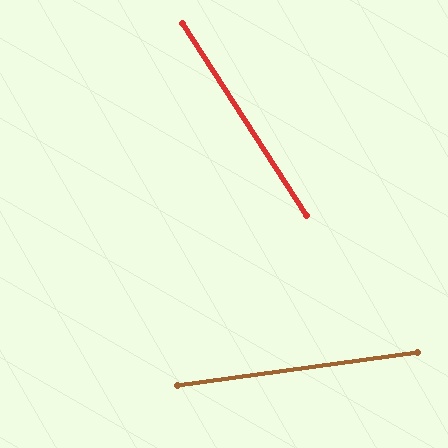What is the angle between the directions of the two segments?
Approximately 65 degrees.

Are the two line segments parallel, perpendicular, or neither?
Neither parallel nor perpendicular — they differ by about 65°.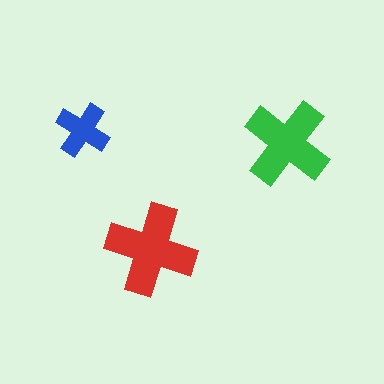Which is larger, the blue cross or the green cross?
The green one.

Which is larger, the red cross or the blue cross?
The red one.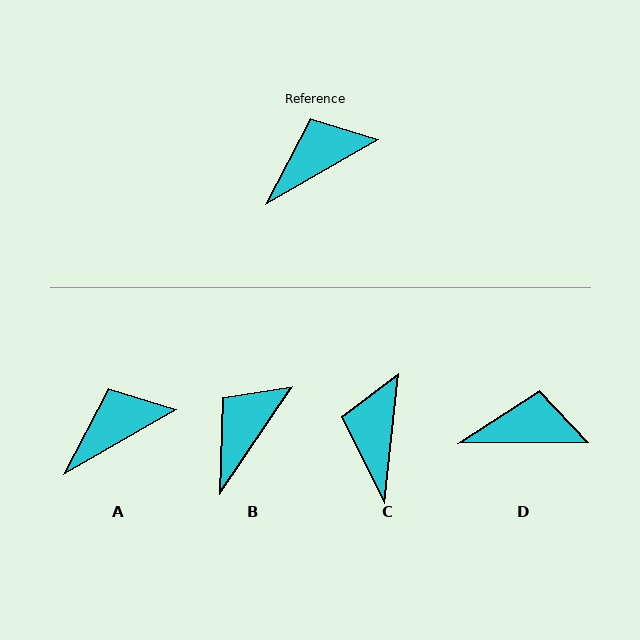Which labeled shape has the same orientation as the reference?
A.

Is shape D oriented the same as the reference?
No, it is off by about 30 degrees.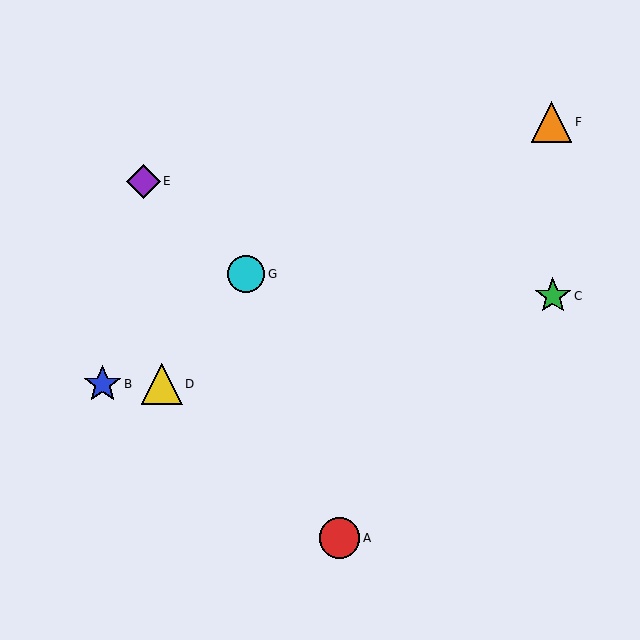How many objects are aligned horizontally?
2 objects (B, D) are aligned horizontally.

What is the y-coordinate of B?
Object B is at y≈384.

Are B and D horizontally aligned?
Yes, both are at y≈384.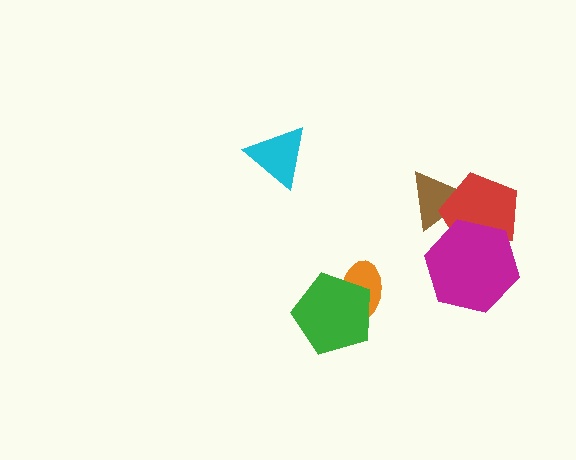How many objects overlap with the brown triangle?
2 objects overlap with the brown triangle.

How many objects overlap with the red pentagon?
2 objects overlap with the red pentagon.